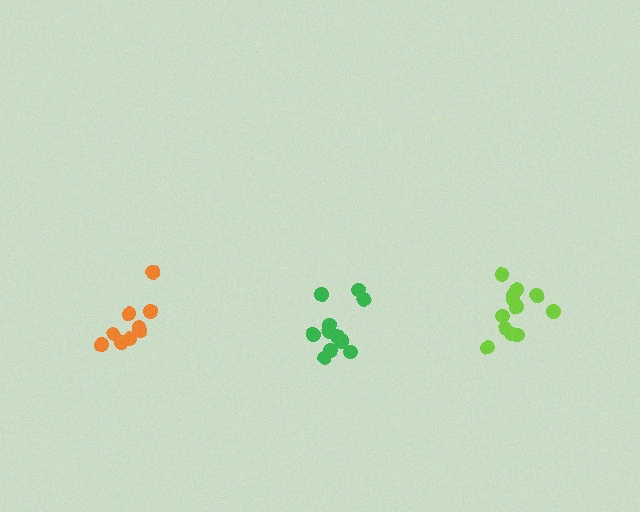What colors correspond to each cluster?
The clusters are colored: green, lime, orange.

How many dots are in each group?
Group 1: 12 dots, Group 2: 12 dots, Group 3: 9 dots (33 total).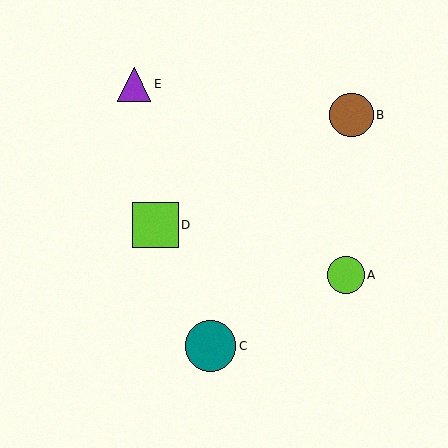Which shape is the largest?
The teal circle (labeled C) is the largest.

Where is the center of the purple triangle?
The center of the purple triangle is at (134, 84).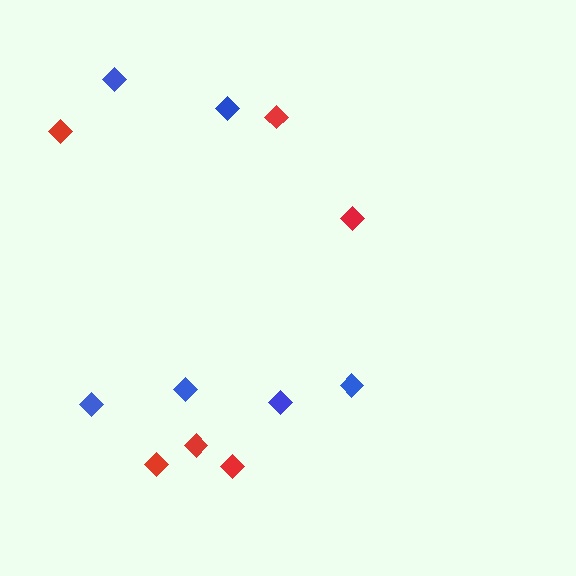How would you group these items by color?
There are 2 groups: one group of blue diamonds (6) and one group of red diamonds (6).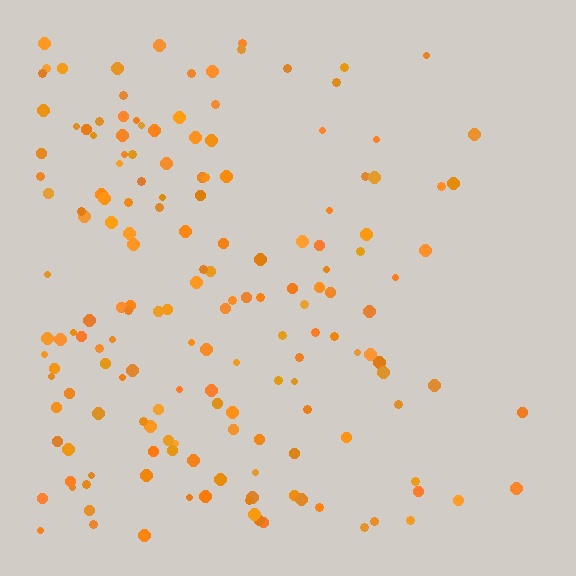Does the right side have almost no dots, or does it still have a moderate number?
Still a moderate number, just noticeably fewer than the left.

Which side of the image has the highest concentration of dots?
The left.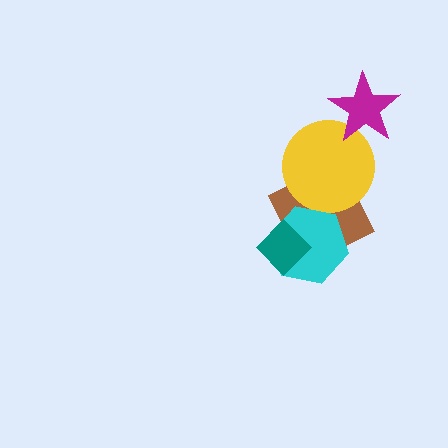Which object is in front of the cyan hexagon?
The teal diamond is in front of the cyan hexagon.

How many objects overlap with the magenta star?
1 object overlaps with the magenta star.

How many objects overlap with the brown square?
3 objects overlap with the brown square.